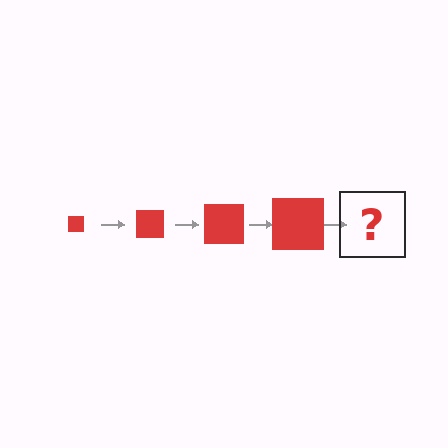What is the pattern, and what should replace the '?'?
The pattern is that the square gets progressively larger each step. The '?' should be a red square, larger than the previous one.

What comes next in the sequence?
The next element should be a red square, larger than the previous one.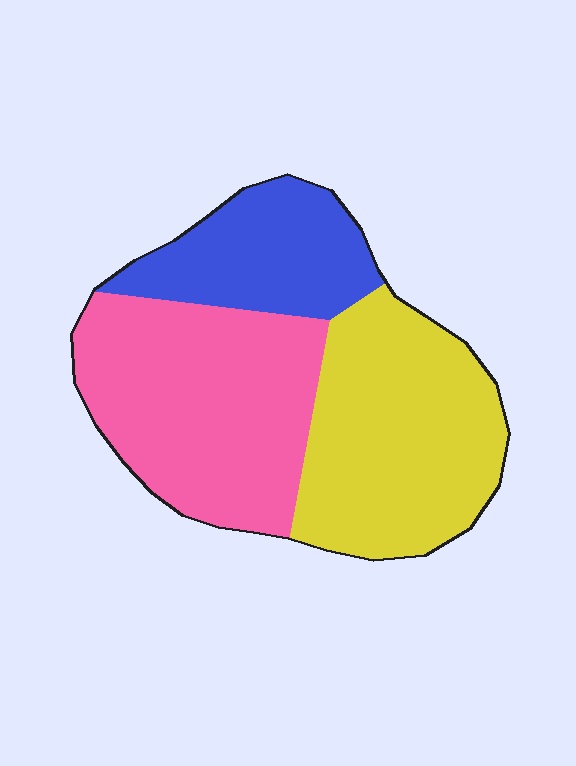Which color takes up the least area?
Blue, at roughly 20%.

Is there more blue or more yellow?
Yellow.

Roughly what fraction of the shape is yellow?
Yellow takes up about three eighths (3/8) of the shape.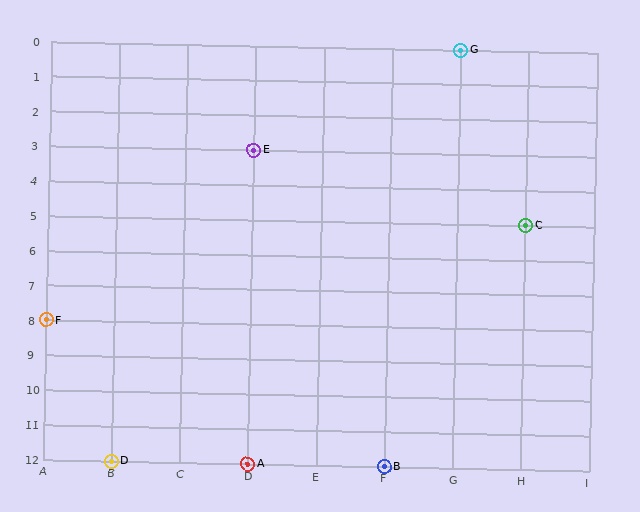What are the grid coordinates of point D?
Point D is at grid coordinates (B, 12).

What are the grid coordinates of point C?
Point C is at grid coordinates (H, 5).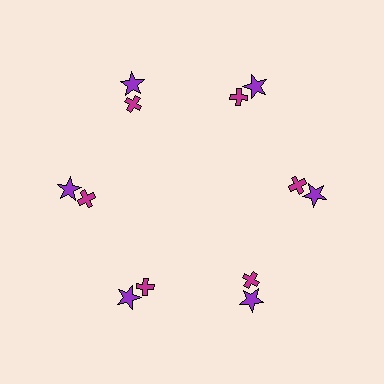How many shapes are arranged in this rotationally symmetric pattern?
There are 12 shapes, arranged in 6 groups of 2.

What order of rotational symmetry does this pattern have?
This pattern has 6-fold rotational symmetry.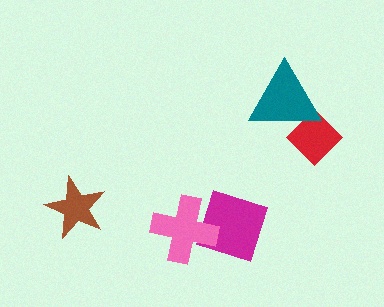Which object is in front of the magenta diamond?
The pink cross is in front of the magenta diamond.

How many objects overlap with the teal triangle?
1 object overlaps with the teal triangle.